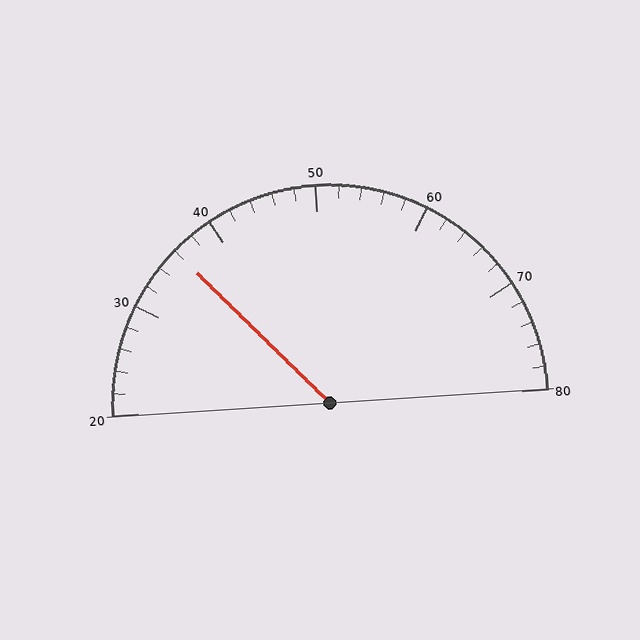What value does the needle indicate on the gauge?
The needle indicates approximately 36.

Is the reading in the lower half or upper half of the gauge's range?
The reading is in the lower half of the range (20 to 80).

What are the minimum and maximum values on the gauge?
The gauge ranges from 20 to 80.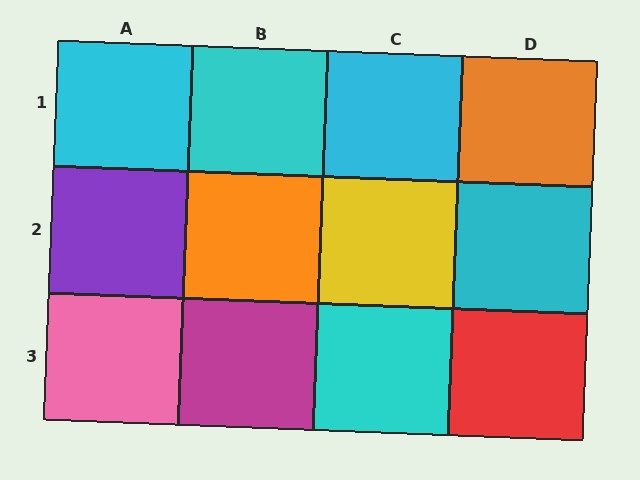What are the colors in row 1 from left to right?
Cyan, cyan, cyan, orange.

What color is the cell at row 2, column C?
Yellow.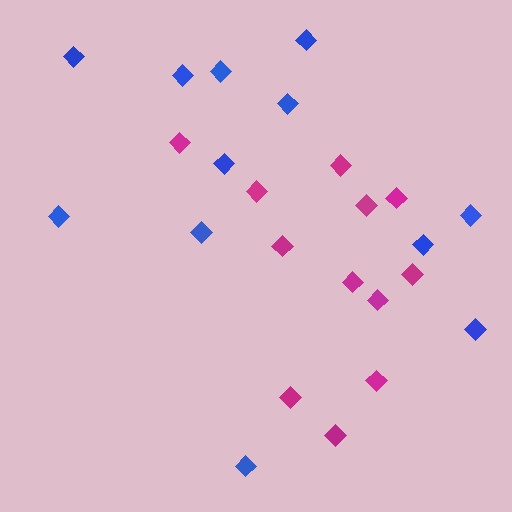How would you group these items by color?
There are 2 groups: one group of blue diamonds (12) and one group of magenta diamonds (12).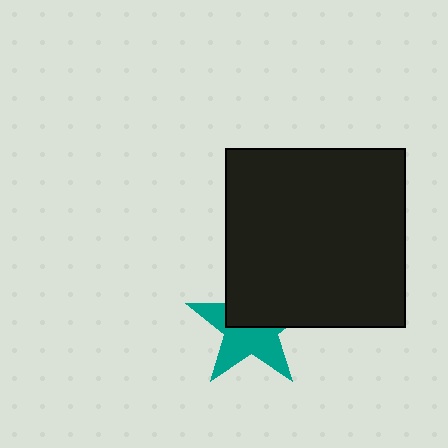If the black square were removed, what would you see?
You would see the complete teal star.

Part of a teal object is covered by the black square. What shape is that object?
It is a star.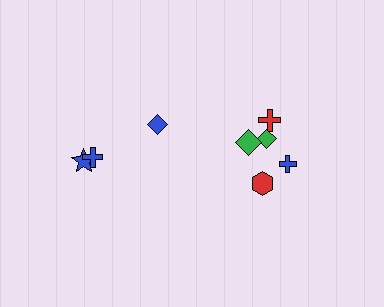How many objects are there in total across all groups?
There are 8 objects.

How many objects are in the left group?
There are 3 objects.